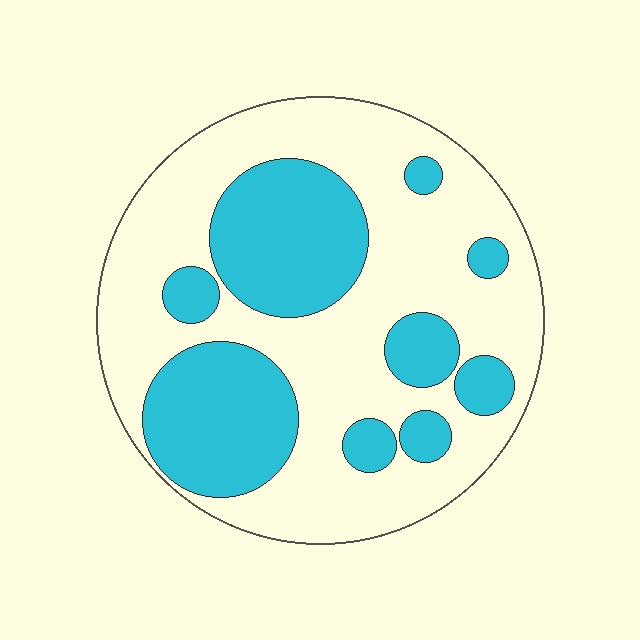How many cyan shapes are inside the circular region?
9.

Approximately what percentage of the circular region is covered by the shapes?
Approximately 35%.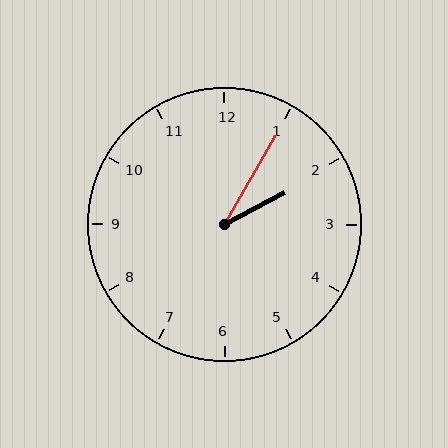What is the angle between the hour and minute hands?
Approximately 32 degrees.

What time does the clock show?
2:05.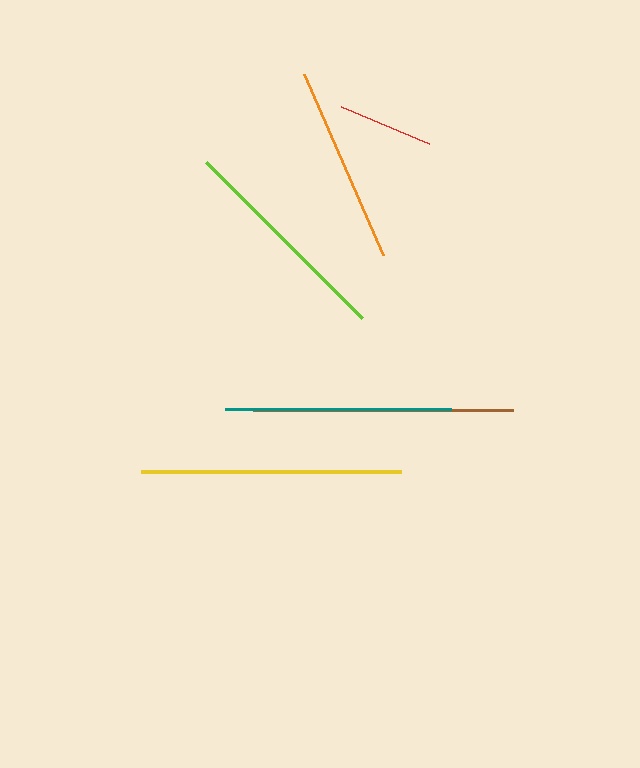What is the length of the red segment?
The red segment is approximately 96 pixels long.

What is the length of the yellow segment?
The yellow segment is approximately 259 pixels long.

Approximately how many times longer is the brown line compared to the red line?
The brown line is approximately 2.7 times the length of the red line.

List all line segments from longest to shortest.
From longest to shortest: brown, yellow, teal, lime, orange, red.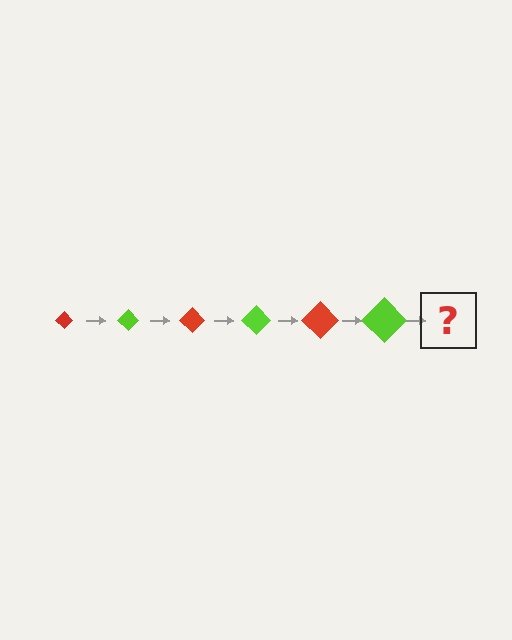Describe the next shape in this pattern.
It should be a red diamond, larger than the previous one.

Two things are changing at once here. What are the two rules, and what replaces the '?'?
The two rules are that the diamond grows larger each step and the color cycles through red and lime. The '?' should be a red diamond, larger than the previous one.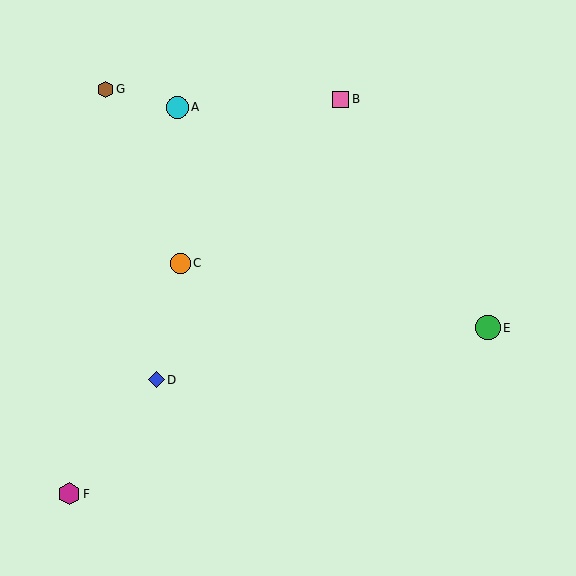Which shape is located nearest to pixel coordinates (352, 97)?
The pink square (labeled B) at (341, 99) is nearest to that location.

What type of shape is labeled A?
Shape A is a cyan circle.